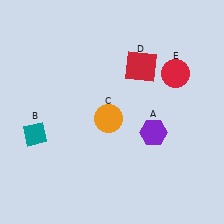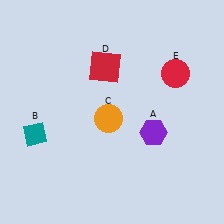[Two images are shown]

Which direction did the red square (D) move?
The red square (D) moved left.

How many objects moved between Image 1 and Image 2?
1 object moved between the two images.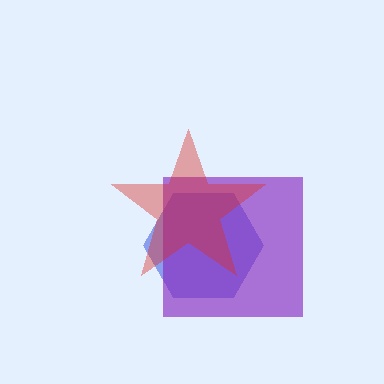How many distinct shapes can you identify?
There are 3 distinct shapes: a blue hexagon, a purple square, a red star.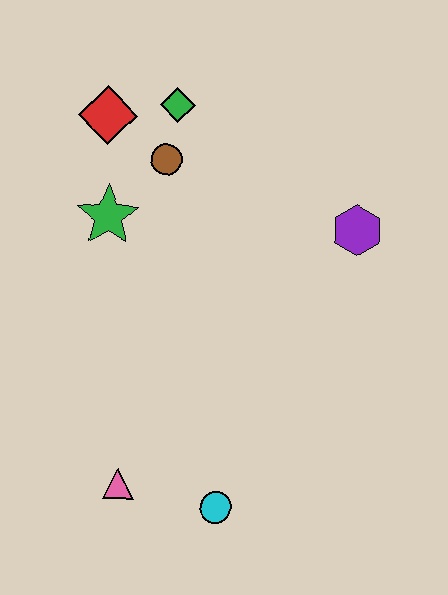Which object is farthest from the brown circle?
The cyan circle is farthest from the brown circle.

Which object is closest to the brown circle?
The green diamond is closest to the brown circle.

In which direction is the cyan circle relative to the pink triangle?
The cyan circle is to the right of the pink triangle.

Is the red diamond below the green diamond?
Yes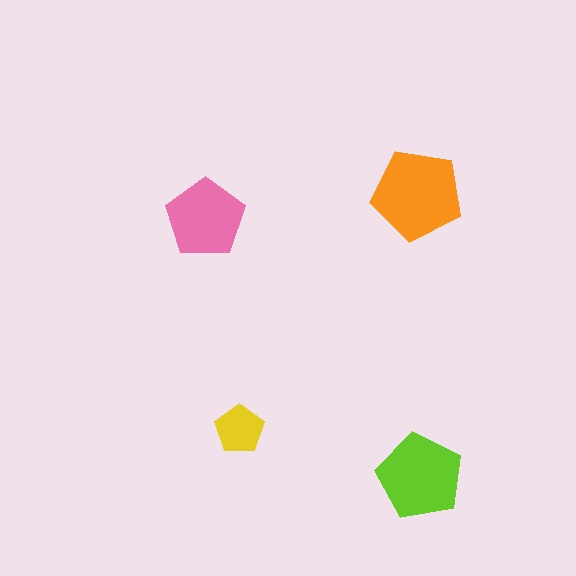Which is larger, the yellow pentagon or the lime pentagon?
The lime one.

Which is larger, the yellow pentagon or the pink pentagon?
The pink one.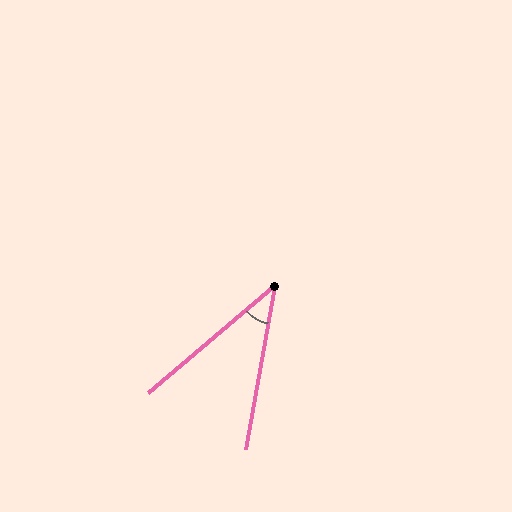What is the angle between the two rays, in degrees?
Approximately 40 degrees.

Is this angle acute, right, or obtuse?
It is acute.